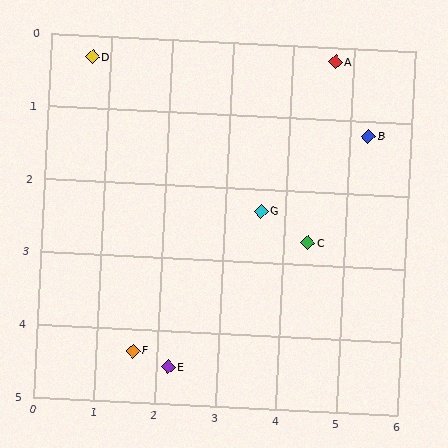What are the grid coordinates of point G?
Point G is at approximately (3.6, 2.3).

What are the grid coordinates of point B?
Point B is at approximately (5.3, 1.2).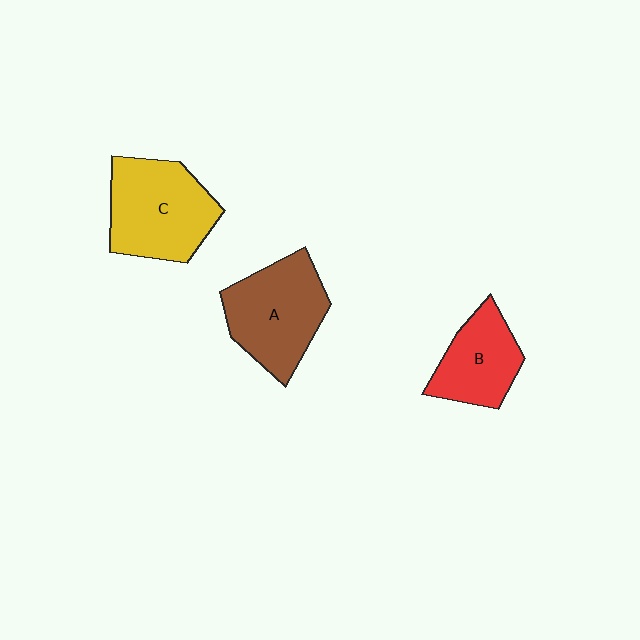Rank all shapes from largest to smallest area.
From largest to smallest: C (yellow), A (brown), B (red).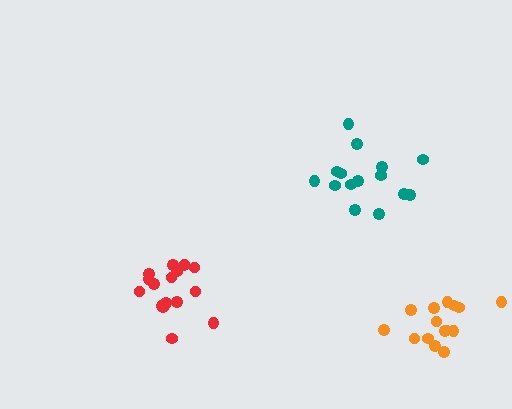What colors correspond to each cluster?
The clusters are colored: orange, teal, red.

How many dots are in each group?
Group 1: 15 dots, Group 2: 15 dots, Group 3: 18 dots (48 total).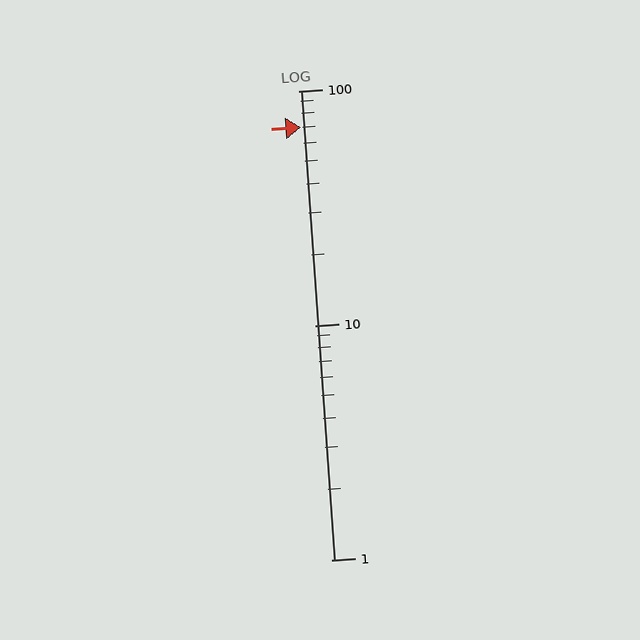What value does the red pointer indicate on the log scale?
The pointer indicates approximately 70.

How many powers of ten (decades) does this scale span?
The scale spans 2 decades, from 1 to 100.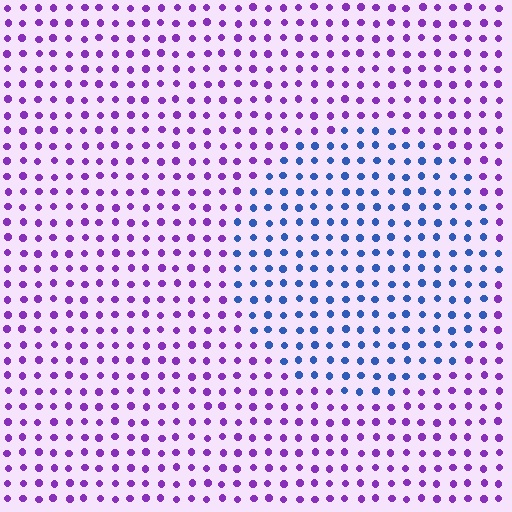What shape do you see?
I see a circle.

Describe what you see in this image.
The image is filled with small purple elements in a uniform arrangement. A circle-shaped region is visible where the elements are tinted to a slightly different hue, forming a subtle color boundary.